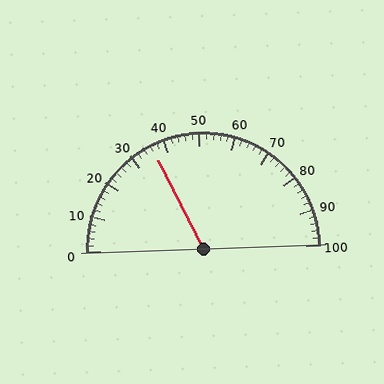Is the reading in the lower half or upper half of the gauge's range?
The reading is in the lower half of the range (0 to 100).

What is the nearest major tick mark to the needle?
The nearest major tick mark is 40.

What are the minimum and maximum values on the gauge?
The gauge ranges from 0 to 100.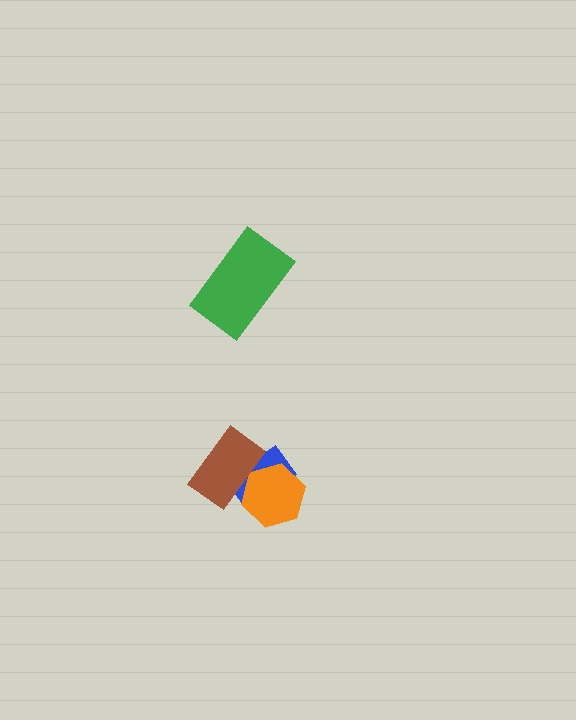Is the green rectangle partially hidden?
No, no other shape covers it.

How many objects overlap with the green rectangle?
0 objects overlap with the green rectangle.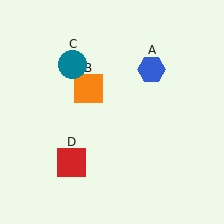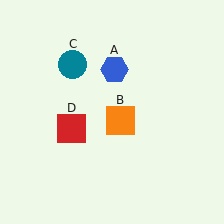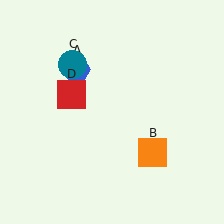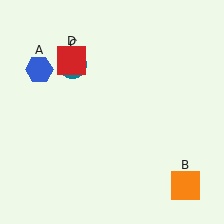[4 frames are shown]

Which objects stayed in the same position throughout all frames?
Teal circle (object C) remained stationary.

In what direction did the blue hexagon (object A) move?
The blue hexagon (object A) moved left.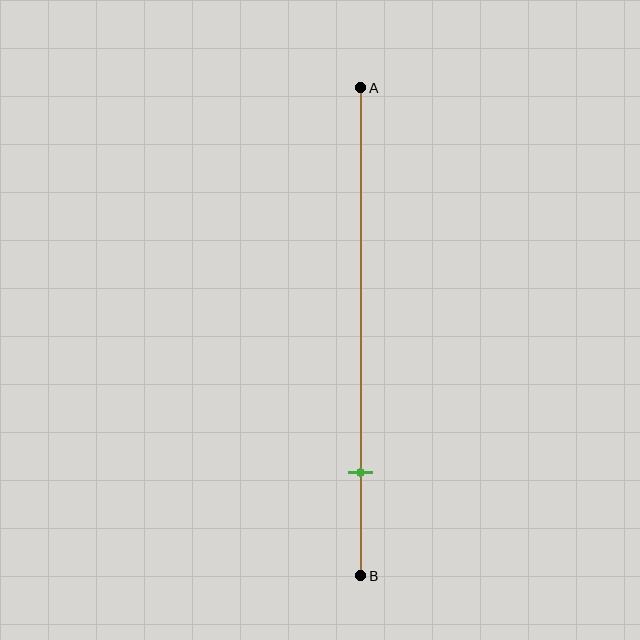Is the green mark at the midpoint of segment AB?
No, the mark is at about 80% from A, not at the 50% midpoint.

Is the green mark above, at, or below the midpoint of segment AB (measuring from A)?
The green mark is below the midpoint of segment AB.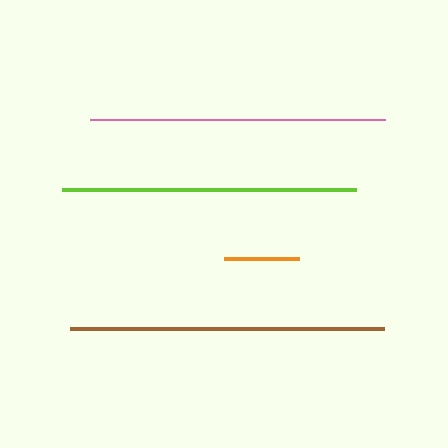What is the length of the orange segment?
The orange segment is approximately 75 pixels long.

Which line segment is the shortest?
The orange line is the shortest at approximately 75 pixels.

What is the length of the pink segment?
The pink segment is approximately 295 pixels long.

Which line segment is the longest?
The brown line is the longest at approximately 314 pixels.